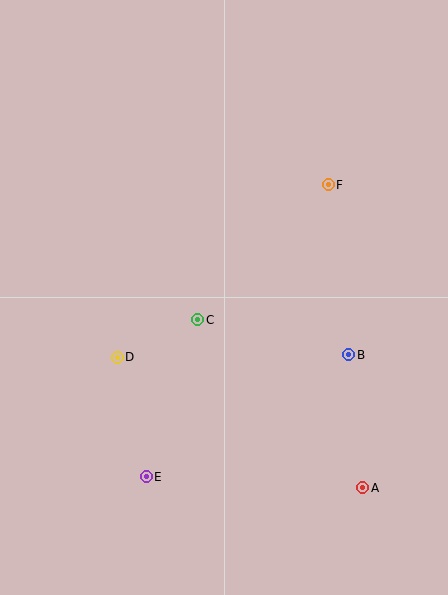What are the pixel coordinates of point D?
Point D is at (117, 357).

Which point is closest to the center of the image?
Point C at (198, 320) is closest to the center.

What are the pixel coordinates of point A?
Point A is at (363, 488).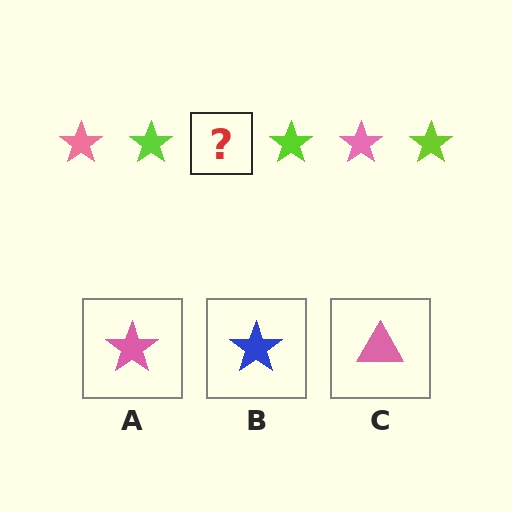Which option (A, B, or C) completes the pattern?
A.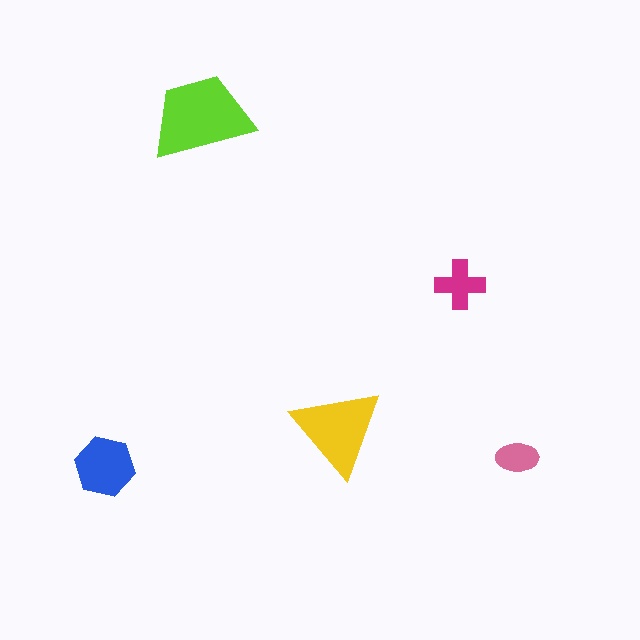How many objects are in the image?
There are 5 objects in the image.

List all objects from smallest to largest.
The pink ellipse, the magenta cross, the blue hexagon, the yellow triangle, the lime trapezoid.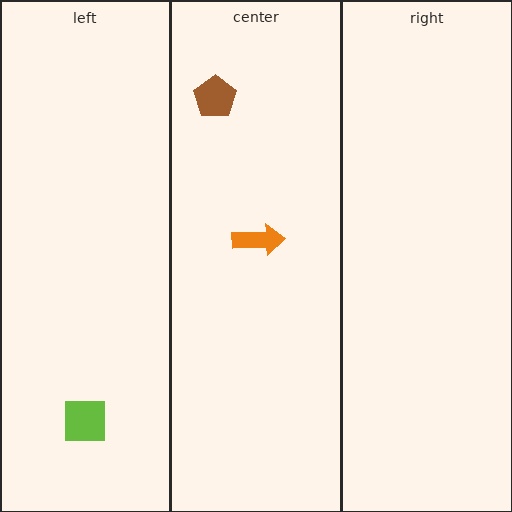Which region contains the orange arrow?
The center region.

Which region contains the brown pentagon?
The center region.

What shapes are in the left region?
The lime square.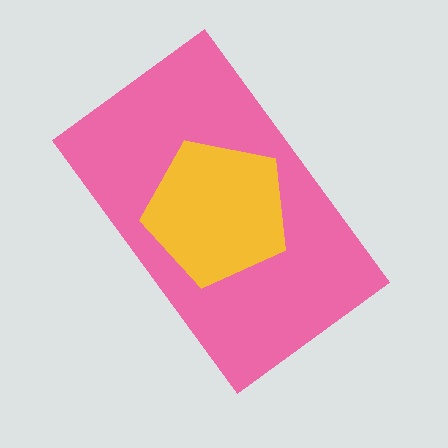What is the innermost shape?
The yellow pentagon.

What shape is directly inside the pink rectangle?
The yellow pentagon.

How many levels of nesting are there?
2.